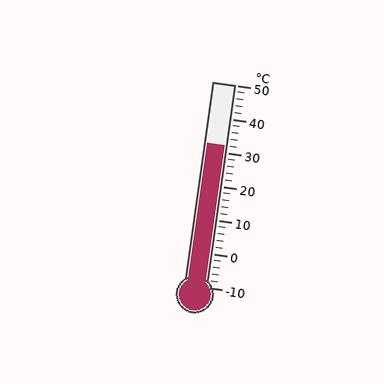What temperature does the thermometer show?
The thermometer shows approximately 32°C.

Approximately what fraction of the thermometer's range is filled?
The thermometer is filled to approximately 70% of its range.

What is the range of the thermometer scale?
The thermometer scale ranges from -10°C to 50°C.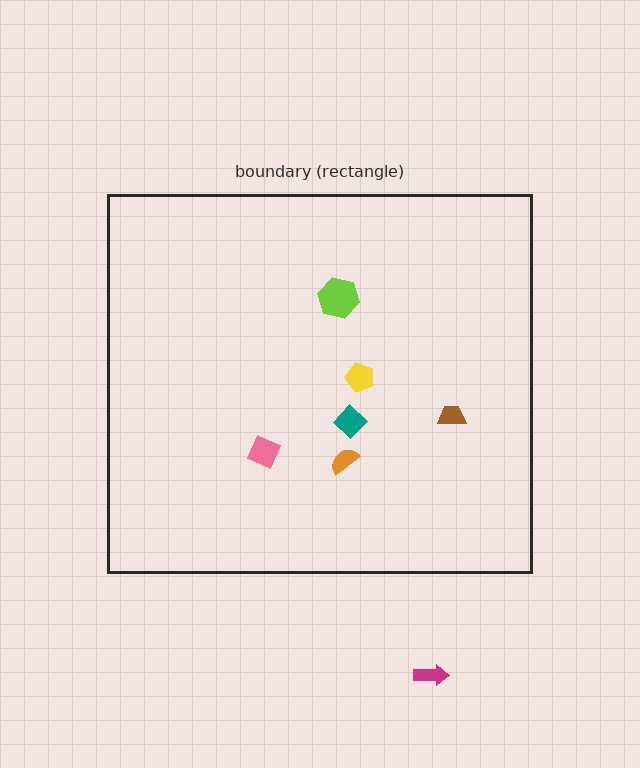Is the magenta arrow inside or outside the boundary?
Outside.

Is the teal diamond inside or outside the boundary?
Inside.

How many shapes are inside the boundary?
6 inside, 1 outside.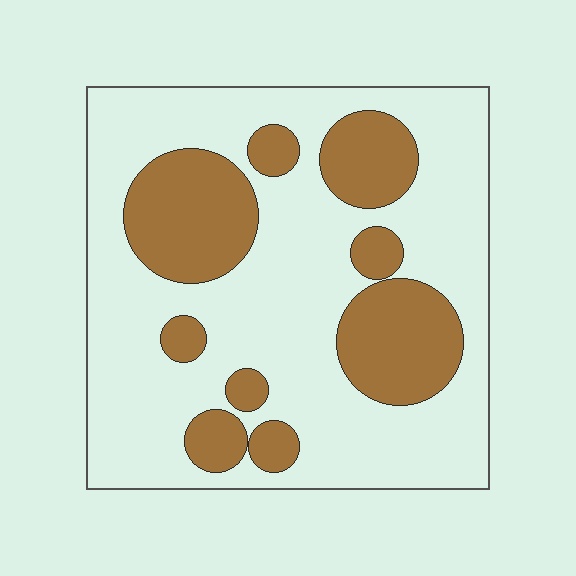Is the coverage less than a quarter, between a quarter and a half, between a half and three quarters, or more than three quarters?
Between a quarter and a half.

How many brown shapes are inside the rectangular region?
9.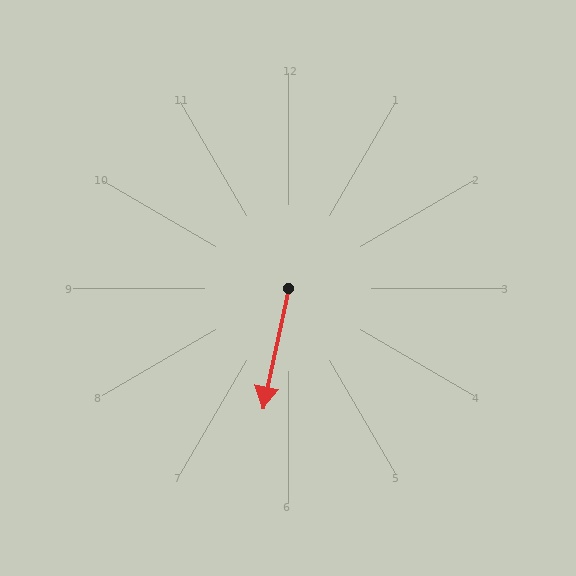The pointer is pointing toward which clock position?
Roughly 6 o'clock.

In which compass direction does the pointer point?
South.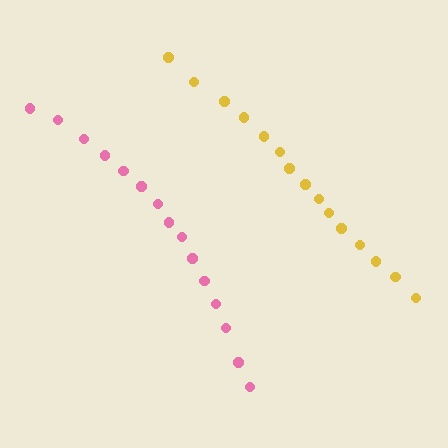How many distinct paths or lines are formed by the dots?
There are 2 distinct paths.